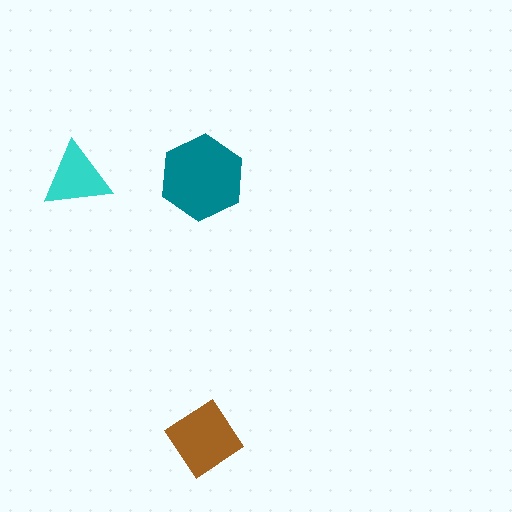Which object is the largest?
The teal hexagon.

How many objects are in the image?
There are 3 objects in the image.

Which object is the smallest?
The cyan triangle.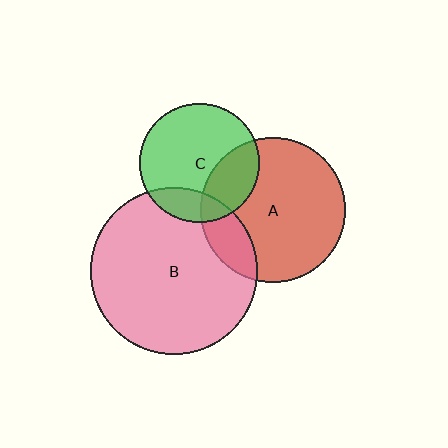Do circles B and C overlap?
Yes.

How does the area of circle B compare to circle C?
Approximately 2.0 times.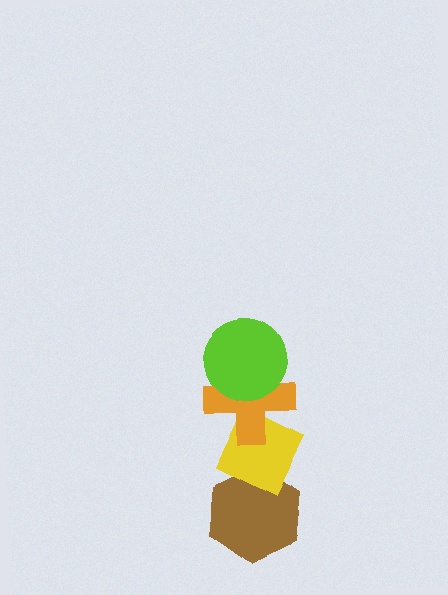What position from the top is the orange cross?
The orange cross is 2nd from the top.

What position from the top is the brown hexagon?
The brown hexagon is 4th from the top.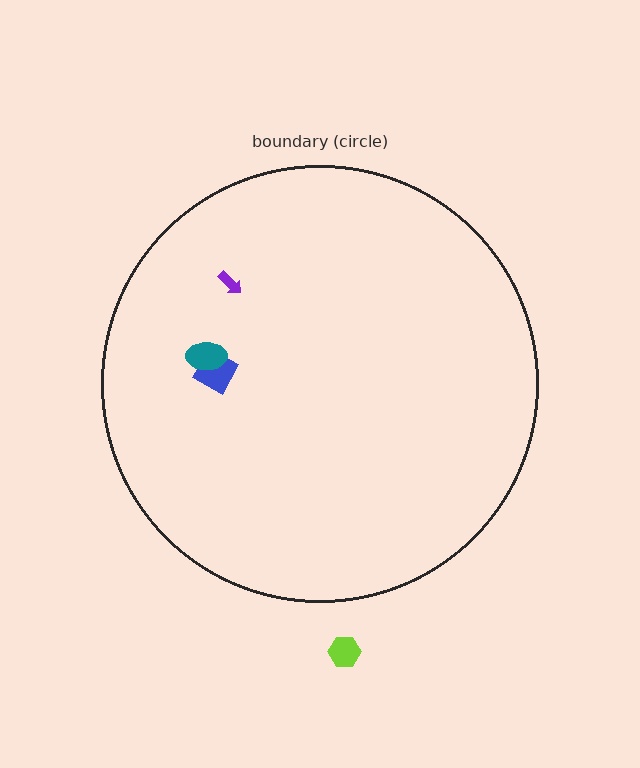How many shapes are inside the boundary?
3 inside, 1 outside.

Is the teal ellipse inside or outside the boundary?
Inside.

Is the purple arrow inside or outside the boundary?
Inside.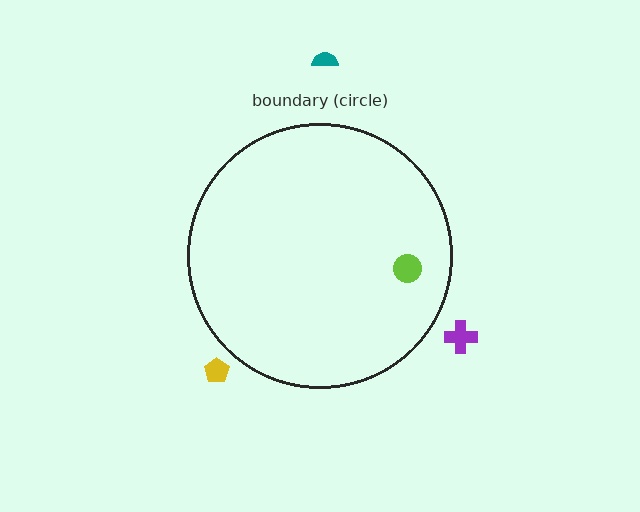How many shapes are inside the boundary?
1 inside, 3 outside.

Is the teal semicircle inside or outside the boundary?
Outside.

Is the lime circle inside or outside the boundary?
Inside.